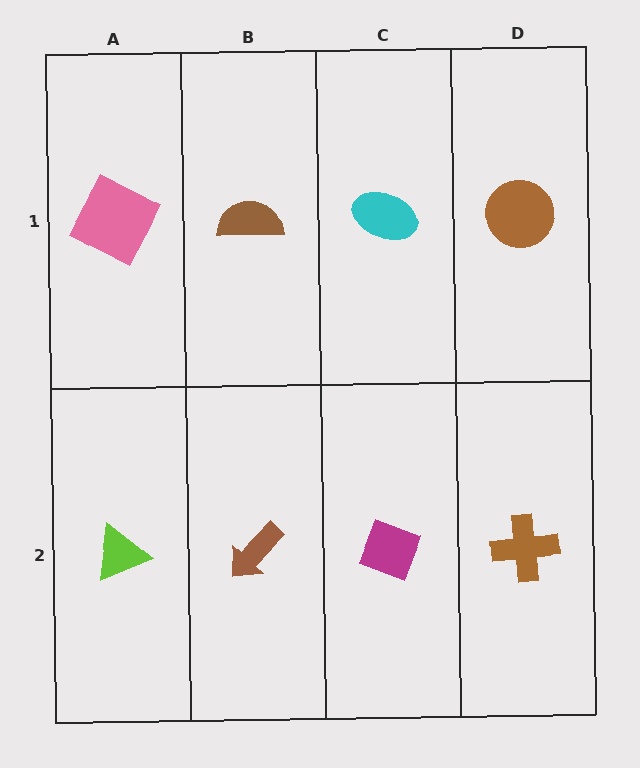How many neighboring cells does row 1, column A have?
2.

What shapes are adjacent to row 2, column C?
A cyan ellipse (row 1, column C), a brown arrow (row 2, column B), a brown cross (row 2, column D).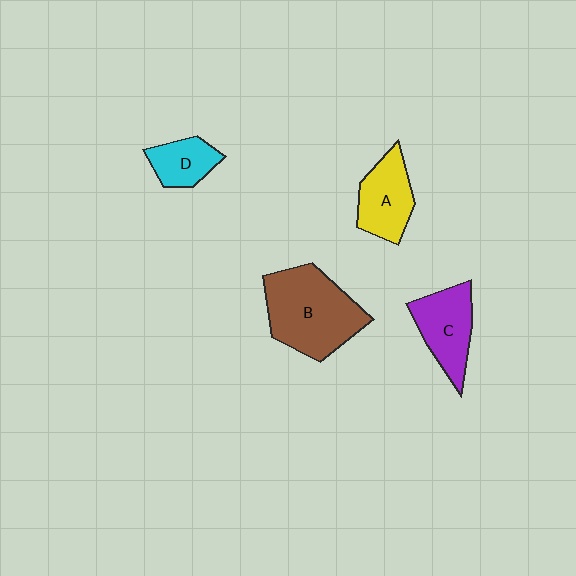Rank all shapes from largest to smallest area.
From largest to smallest: B (brown), C (purple), A (yellow), D (cyan).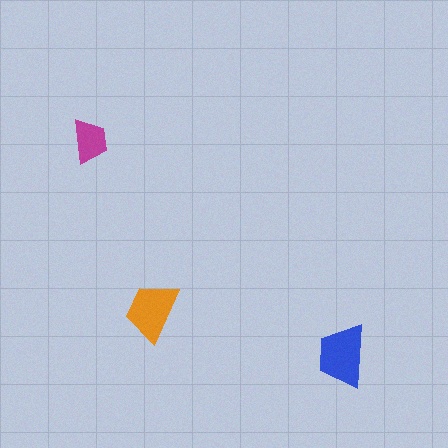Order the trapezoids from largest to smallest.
the blue one, the orange one, the magenta one.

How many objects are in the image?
There are 3 objects in the image.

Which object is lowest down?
The blue trapezoid is bottommost.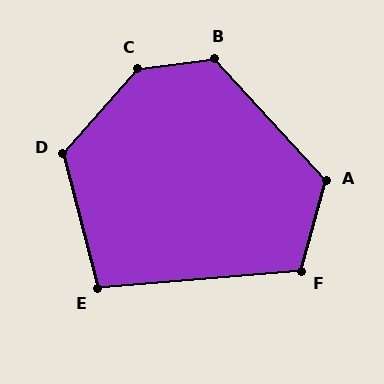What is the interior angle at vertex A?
Approximately 122 degrees (obtuse).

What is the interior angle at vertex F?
Approximately 110 degrees (obtuse).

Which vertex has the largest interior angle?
C, at approximately 138 degrees.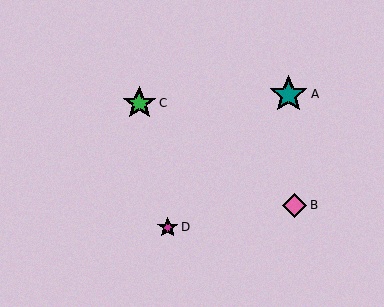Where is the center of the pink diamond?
The center of the pink diamond is at (295, 205).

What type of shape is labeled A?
Shape A is a teal star.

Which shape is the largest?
The teal star (labeled A) is the largest.